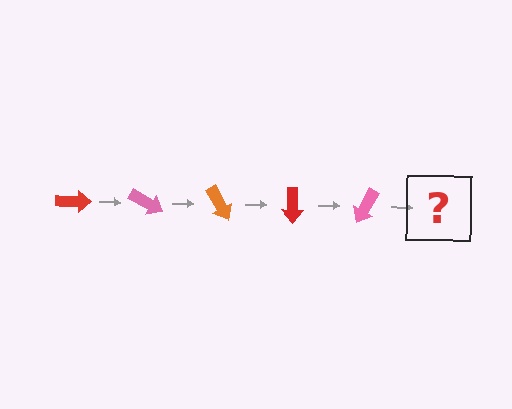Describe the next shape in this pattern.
It should be an orange arrow, rotated 150 degrees from the start.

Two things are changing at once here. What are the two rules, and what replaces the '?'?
The two rules are that it rotates 30 degrees each step and the color cycles through red, pink, and orange. The '?' should be an orange arrow, rotated 150 degrees from the start.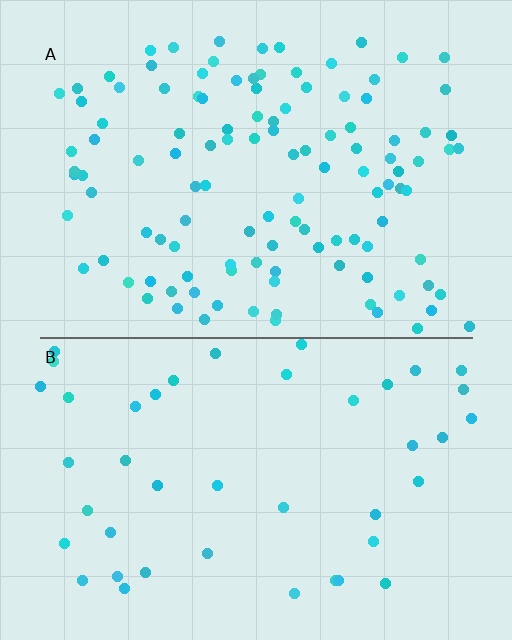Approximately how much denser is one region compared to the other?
Approximately 2.7× — region A over region B.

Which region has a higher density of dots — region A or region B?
A (the top).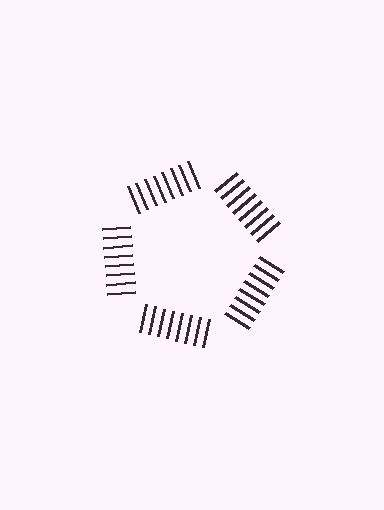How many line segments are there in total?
40 — 8 along each of the 5 edges.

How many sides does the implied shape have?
5 sides — the line-ends trace a pentagon.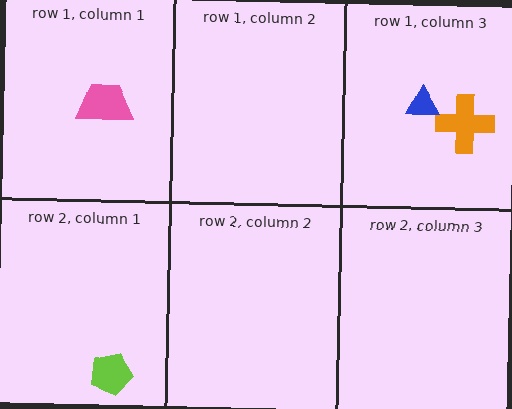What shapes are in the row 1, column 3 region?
The orange cross, the blue triangle.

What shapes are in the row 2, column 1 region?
The lime pentagon.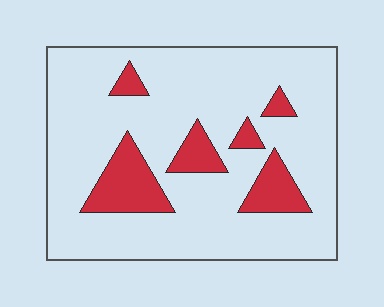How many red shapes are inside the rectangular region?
6.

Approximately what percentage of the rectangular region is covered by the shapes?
Approximately 15%.